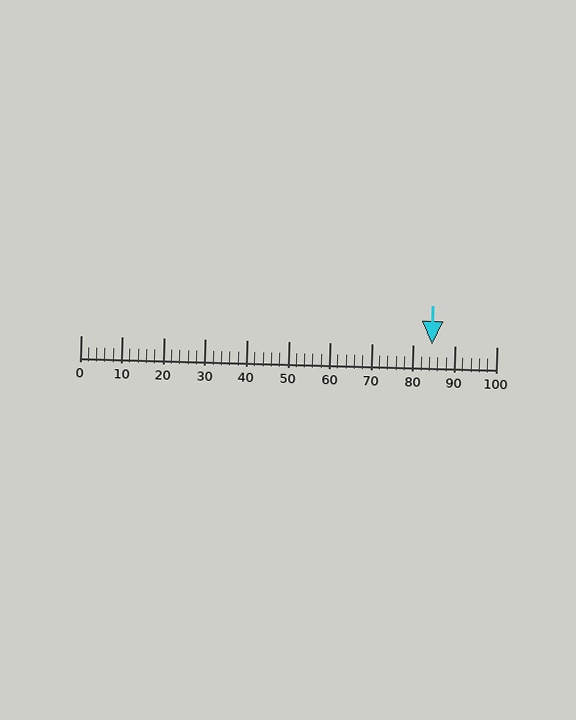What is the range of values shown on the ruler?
The ruler shows values from 0 to 100.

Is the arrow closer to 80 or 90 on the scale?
The arrow is closer to 80.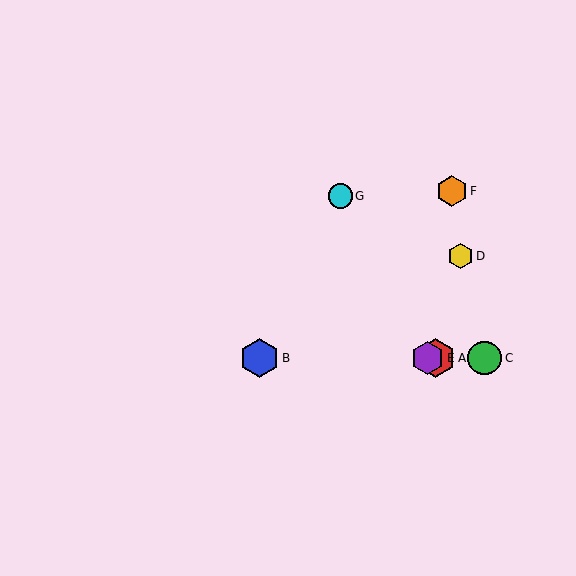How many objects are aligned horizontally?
4 objects (A, B, C, E) are aligned horizontally.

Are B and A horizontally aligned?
Yes, both are at y≈358.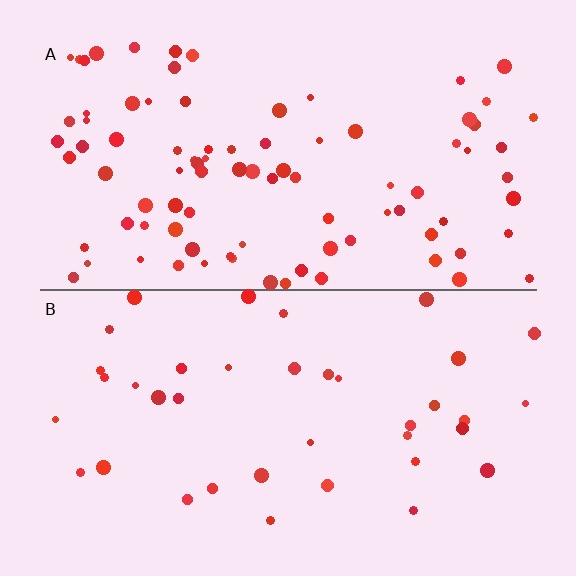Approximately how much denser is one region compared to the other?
Approximately 2.3× — region A over region B.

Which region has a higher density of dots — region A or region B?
A (the top).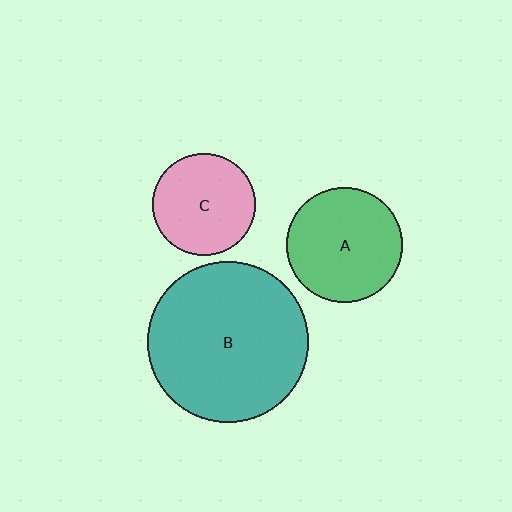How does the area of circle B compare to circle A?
Approximately 1.9 times.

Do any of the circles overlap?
No, none of the circles overlap.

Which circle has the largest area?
Circle B (teal).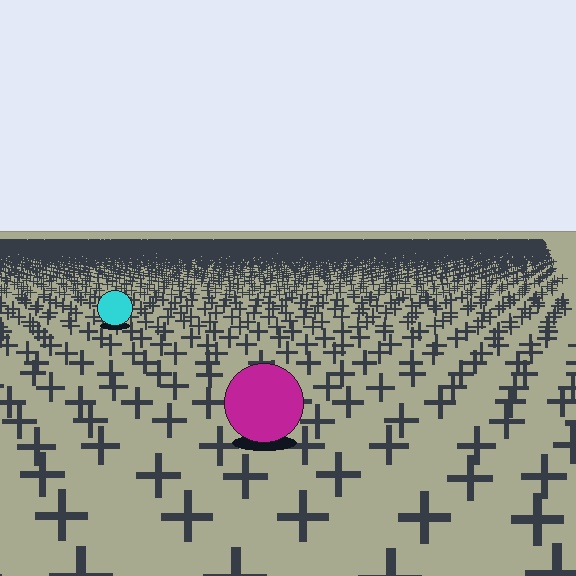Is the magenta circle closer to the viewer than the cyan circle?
Yes. The magenta circle is closer — you can tell from the texture gradient: the ground texture is coarser near it.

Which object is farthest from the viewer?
The cyan circle is farthest from the viewer. It appears smaller and the ground texture around it is denser.